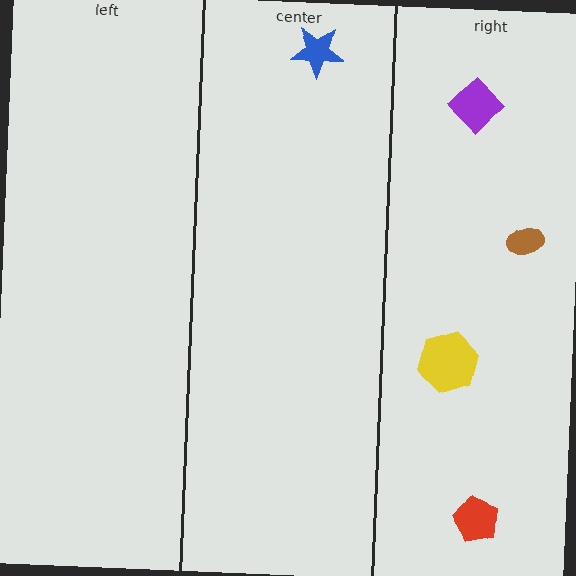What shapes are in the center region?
The blue star.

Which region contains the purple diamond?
The right region.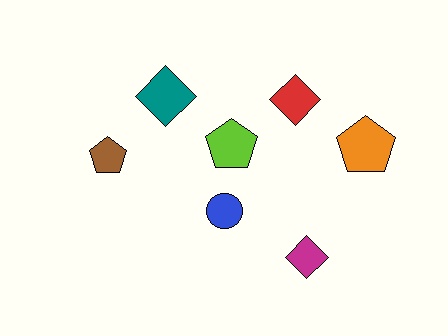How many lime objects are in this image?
There is 1 lime object.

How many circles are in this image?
There is 1 circle.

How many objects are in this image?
There are 7 objects.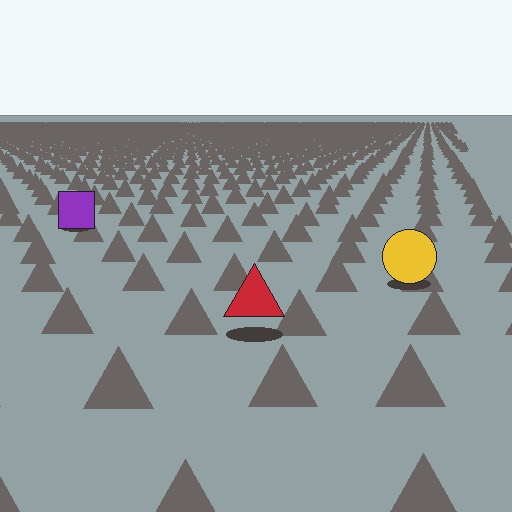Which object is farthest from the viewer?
The purple square is farthest from the viewer. It appears smaller and the ground texture around it is denser.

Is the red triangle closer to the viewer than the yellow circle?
Yes. The red triangle is closer — you can tell from the texture gradient: the ground texture is coarser near it.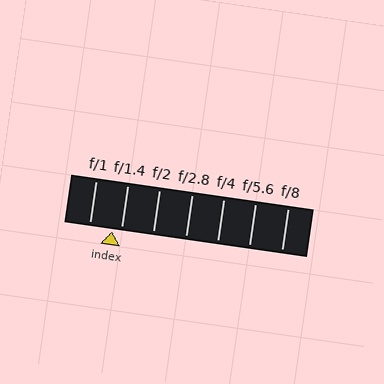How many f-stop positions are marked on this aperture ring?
There are 7 f-stop positions marked.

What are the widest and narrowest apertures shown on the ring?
The widest aperture shown is f/1 and the narrowest is f/8.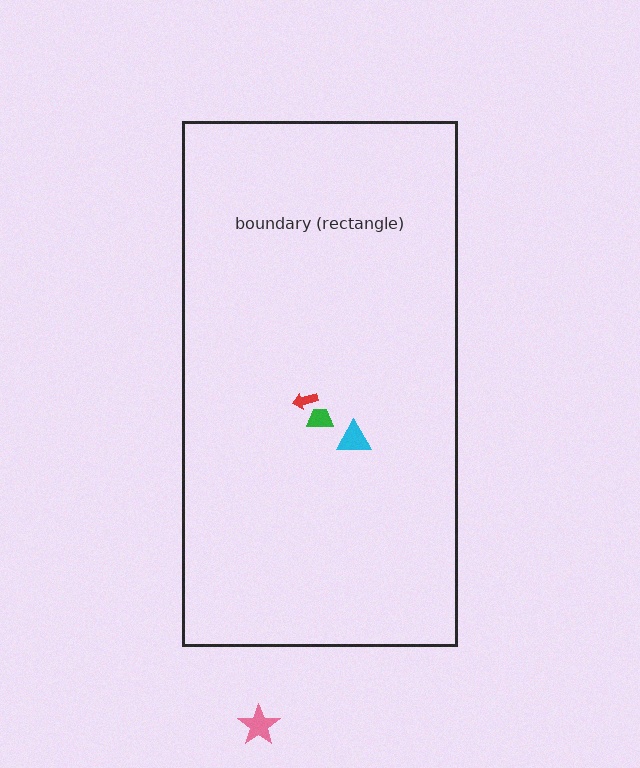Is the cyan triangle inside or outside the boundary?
Inside.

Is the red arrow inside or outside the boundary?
Inside.